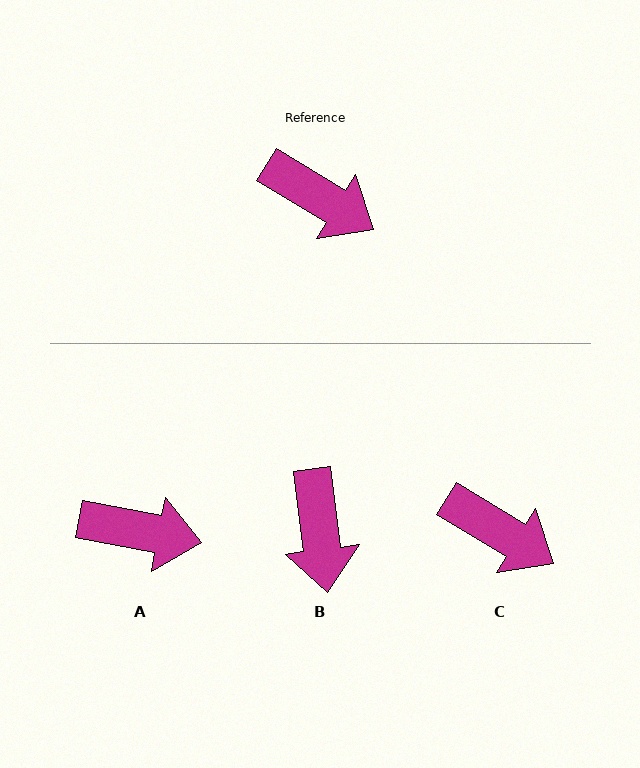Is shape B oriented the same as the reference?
No, it is off by about 51 degrees.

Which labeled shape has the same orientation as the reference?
C.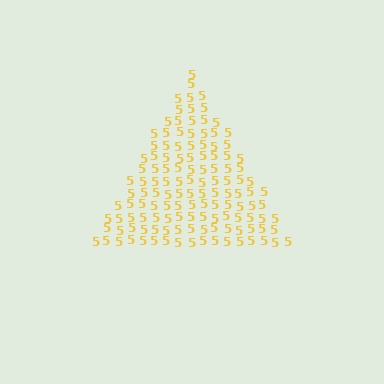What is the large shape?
The large shape is a triangle.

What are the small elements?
The small elements are digit 5's.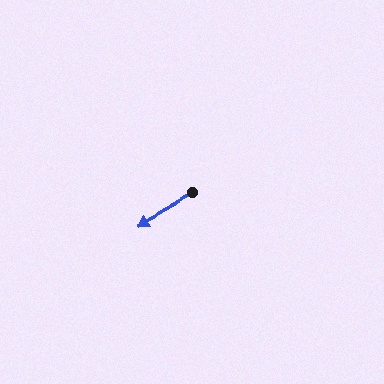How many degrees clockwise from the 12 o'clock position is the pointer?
Approximately 240 degrees.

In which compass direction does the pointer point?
Southwest.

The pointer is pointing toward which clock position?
Roughly 8 o'clock.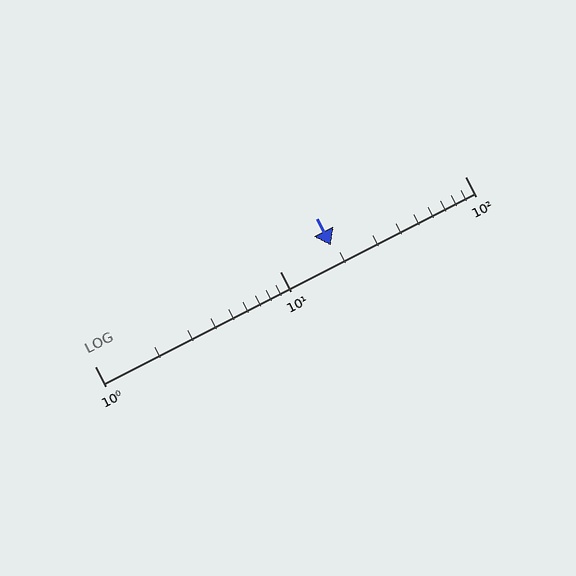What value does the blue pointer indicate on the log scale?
The pointer indicates approximately 19.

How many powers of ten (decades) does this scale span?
The scale spans 2 decades, from 1 to 100.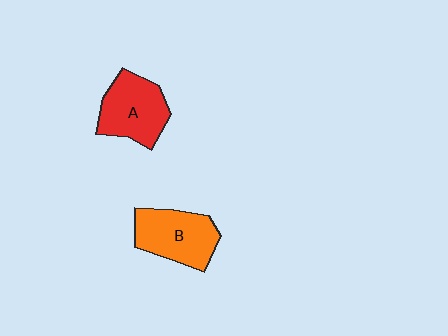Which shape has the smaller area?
Shape A (red).